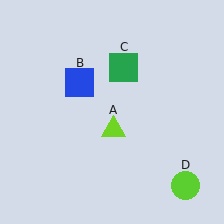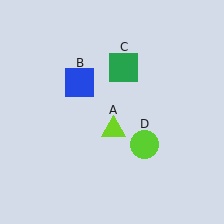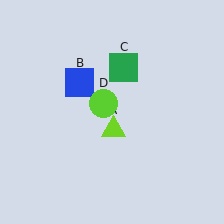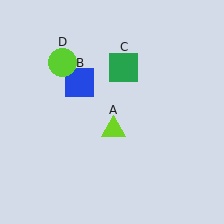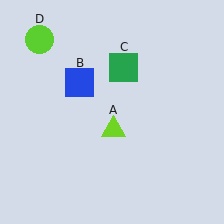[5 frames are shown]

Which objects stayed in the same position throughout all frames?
Lime triangle (object A) and blue square (object B) and green square (object C) remained stationary.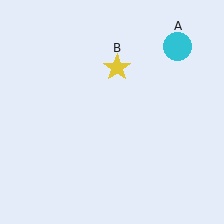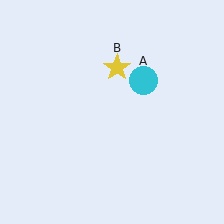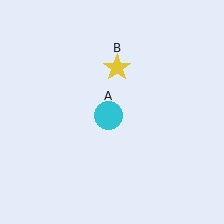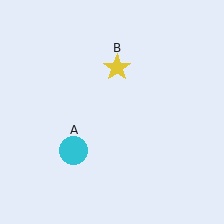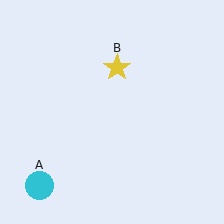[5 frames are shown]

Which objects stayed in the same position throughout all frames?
Yellow star (object B) remained stationary.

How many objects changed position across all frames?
1 object changed position: cyan circle (object A).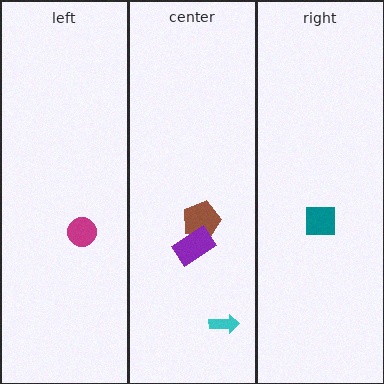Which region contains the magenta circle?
The left region.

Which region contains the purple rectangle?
The center region.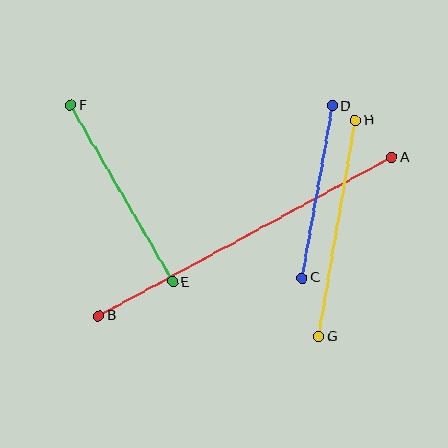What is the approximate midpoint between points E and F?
The midpoint is at approximately (122, 194) pixels.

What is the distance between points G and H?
The distance is approximately 219 pixels.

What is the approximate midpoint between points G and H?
The midpoint is at approximately (337, 229) pixels.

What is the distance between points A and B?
The distance is approximately 333 pixels.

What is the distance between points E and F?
The distance is approximately 204 pixels.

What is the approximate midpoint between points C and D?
The midpoint is at approximately (317, 192) pixels.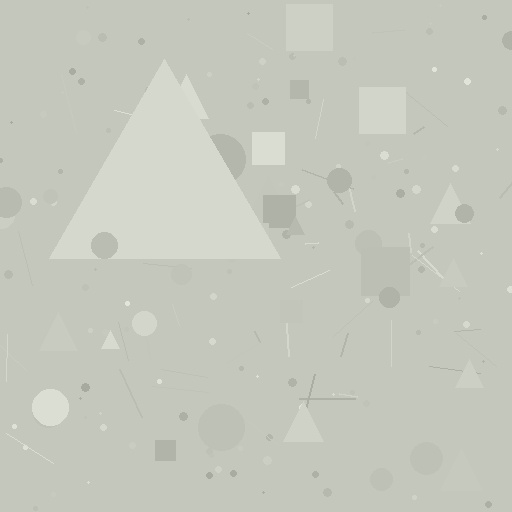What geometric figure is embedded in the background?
A triangle is embedded in the background.